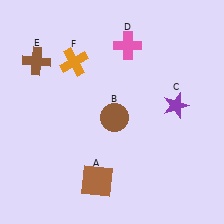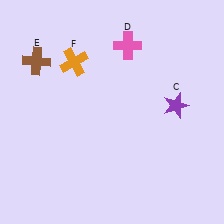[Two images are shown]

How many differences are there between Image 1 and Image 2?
There are 2 differences between the two images.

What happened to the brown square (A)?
The brown square (A) was removed in Image 2. It was in the bottom-left area of Image 1.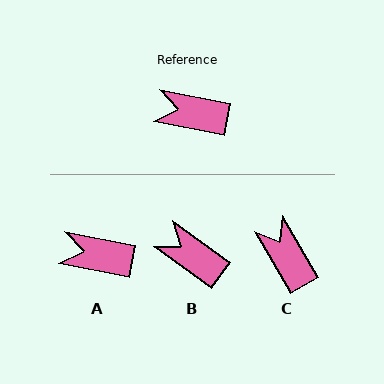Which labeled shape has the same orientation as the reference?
A.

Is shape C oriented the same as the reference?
No, it is off by about 49 degrees.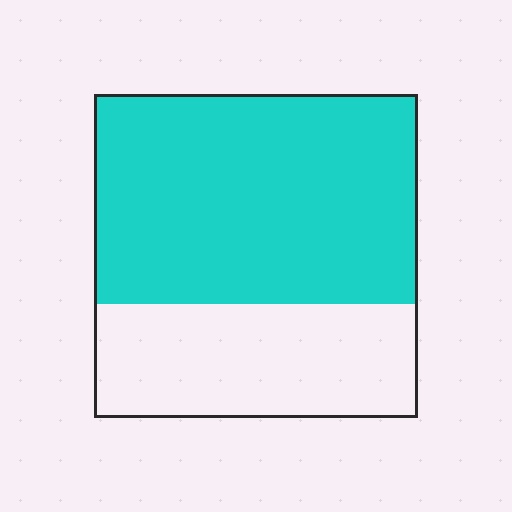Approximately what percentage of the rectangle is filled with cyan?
Approximately 65%.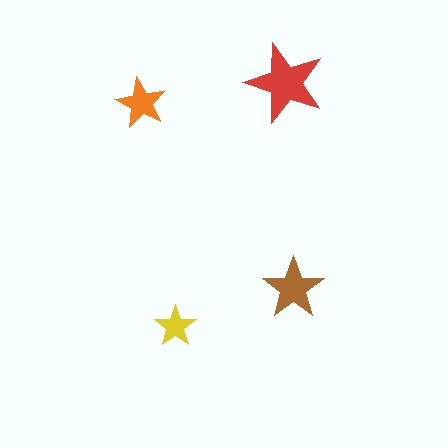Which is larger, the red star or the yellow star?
The red one.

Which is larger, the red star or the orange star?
The red one.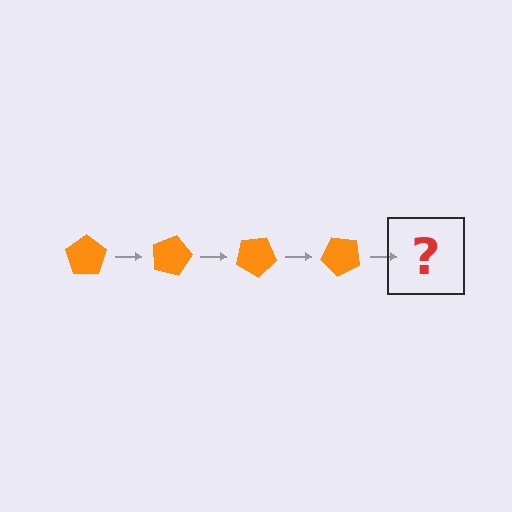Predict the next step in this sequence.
The next step is an orange pentagon rotated 60 degrees.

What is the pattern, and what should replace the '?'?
The pattern is that the pentagon rotates 15 degrees each step. The '?' should be an orange pentagon rotated 60 degrees.